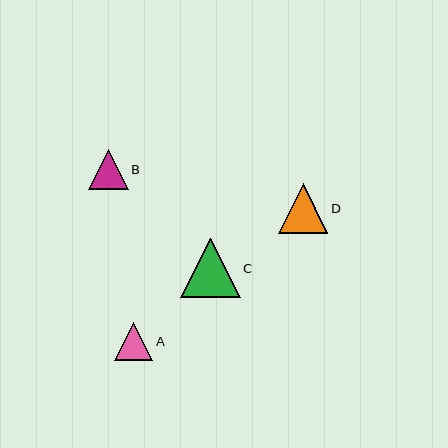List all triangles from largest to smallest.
From largest to smallest: C, D, B, A.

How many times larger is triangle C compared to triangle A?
Triangle C is approximately 1.6 times the size of triangle A.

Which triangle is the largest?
Triangle C is the largest with a size of approximately 59 pixels.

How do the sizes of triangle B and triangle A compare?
Triangle B and triangle A are approximately the same size.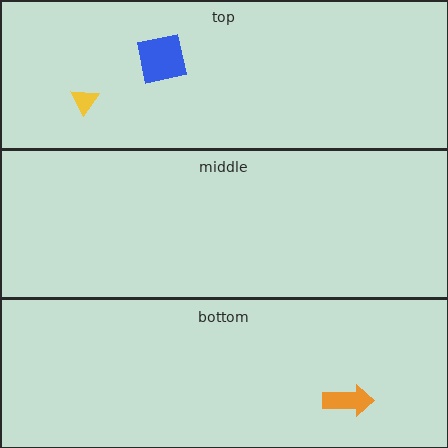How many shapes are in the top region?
2.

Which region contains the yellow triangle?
The top region.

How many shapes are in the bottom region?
1.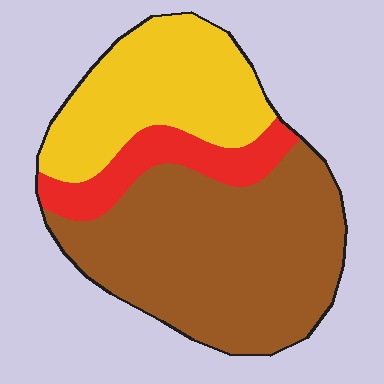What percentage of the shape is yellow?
Yellow takes up between a sixth and a third of the shape.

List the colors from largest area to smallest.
From largest to smallest: brown, yellow, red.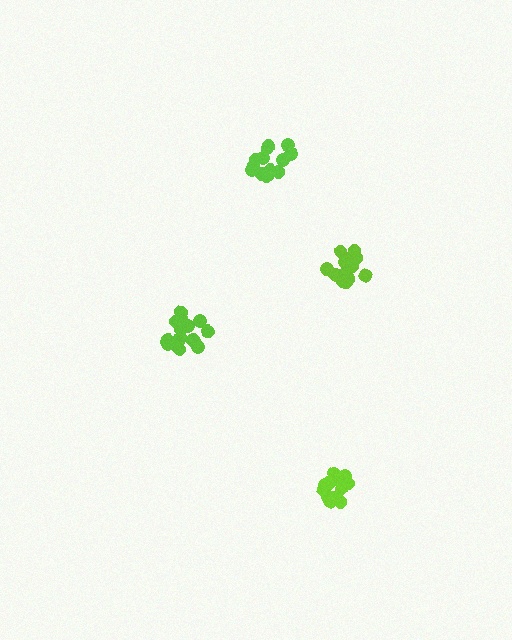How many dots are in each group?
Group 1: 16 dots, Group 2: 16 dots, Group 3: 17 dots, Group 4: 13 dots (62 total).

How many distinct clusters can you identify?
There are 4 distinct clusters.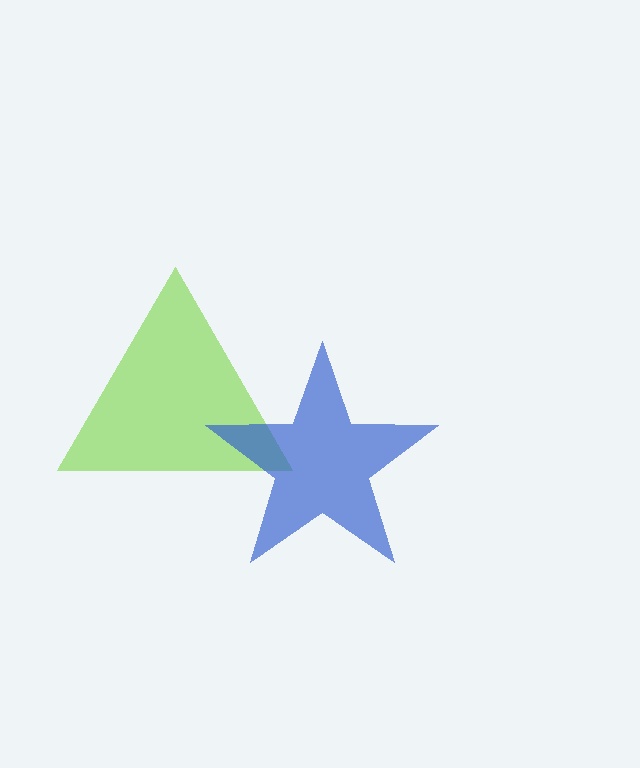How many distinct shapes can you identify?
There are 2 distinct shapes: a lime triangle, a blue star.